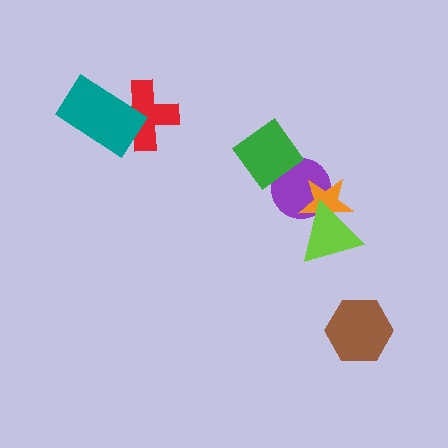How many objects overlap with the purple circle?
3 objects overlap with the purple circle.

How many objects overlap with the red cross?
1 object overlaps with the red cross.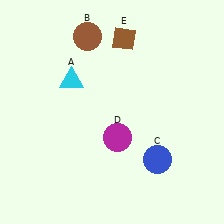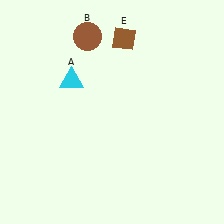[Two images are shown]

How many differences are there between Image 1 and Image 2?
There are 2 differences between the two images.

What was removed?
The blue circle (C), the magenta circle (D) were removed in Image 2.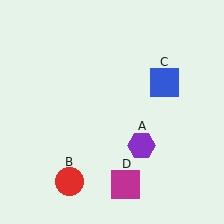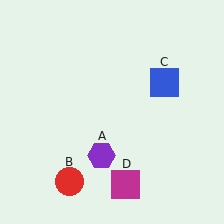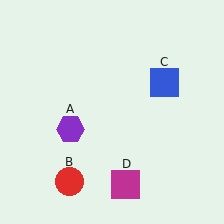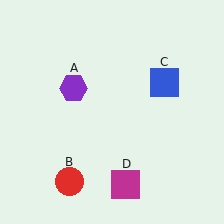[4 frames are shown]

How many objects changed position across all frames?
1 object changed position: purple hexagon (object A).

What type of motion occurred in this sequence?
The purple hexagon (object A) rotated clockwise around the center of the scene.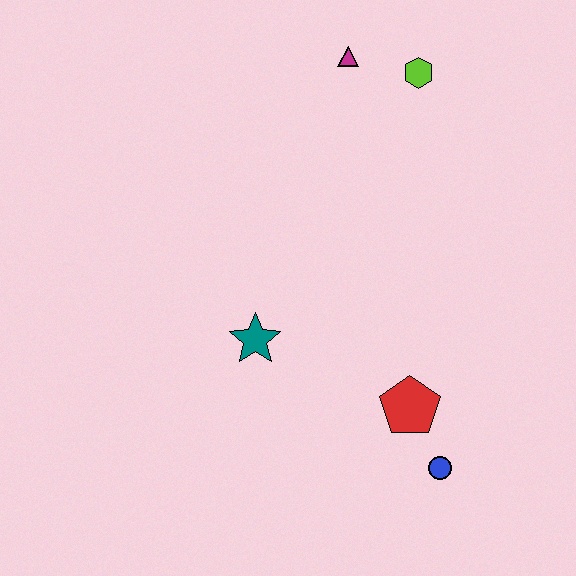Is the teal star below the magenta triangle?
Yes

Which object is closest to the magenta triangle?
The lime hexagon is closest to the magenta triangle.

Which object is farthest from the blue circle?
The magenta triangle is farthest from the blue circle.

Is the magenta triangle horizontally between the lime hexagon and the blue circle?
No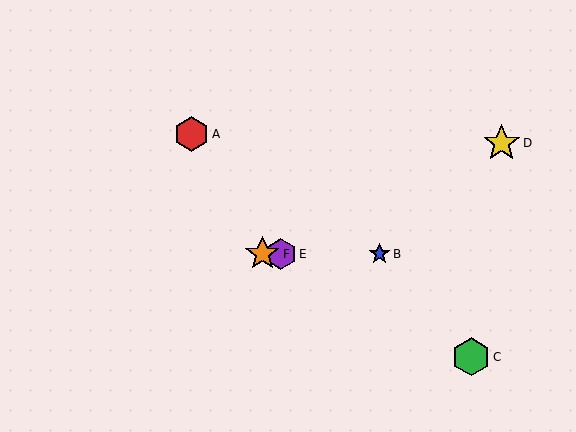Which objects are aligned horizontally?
Objects B, E, F are aligned horizontally.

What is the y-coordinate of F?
Object F is at y≈254.